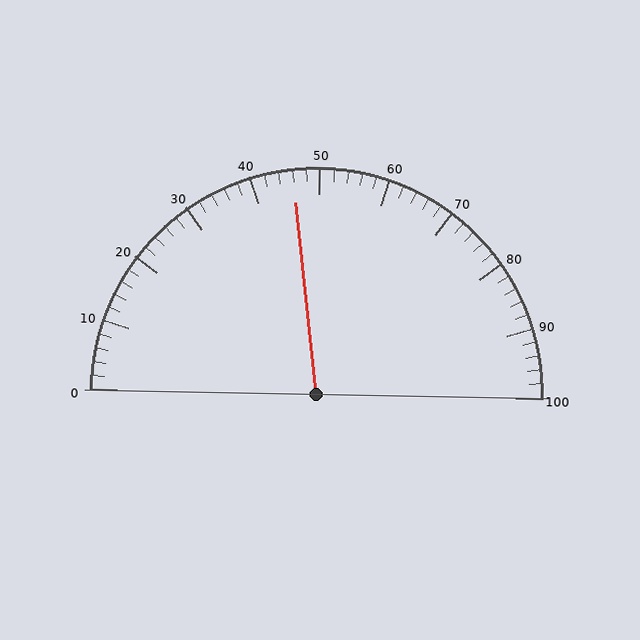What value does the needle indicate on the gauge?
The needle indicates approximately 46.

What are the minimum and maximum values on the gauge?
The gauge ranges from 0 to 100.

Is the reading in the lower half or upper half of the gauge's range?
The reading is in the lower half of the range (0 to 100).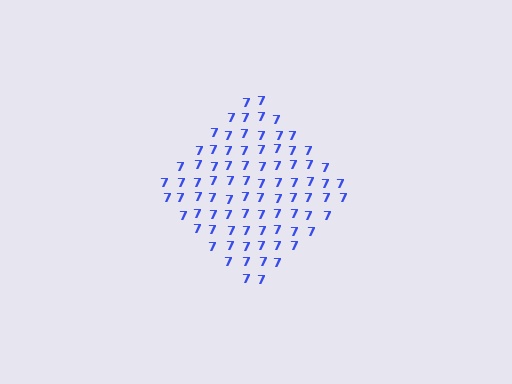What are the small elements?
The small elements are digit 7's.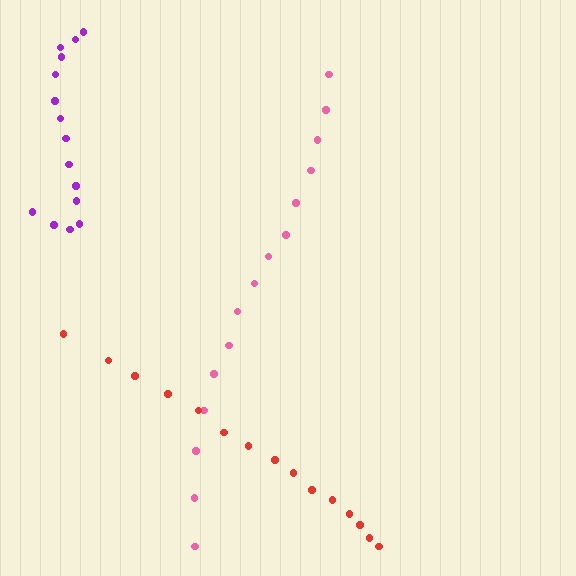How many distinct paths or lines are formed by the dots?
There are 3 distinct paths.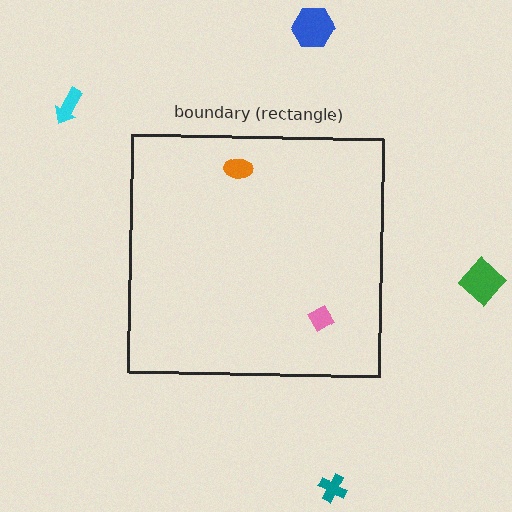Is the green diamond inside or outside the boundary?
Outside.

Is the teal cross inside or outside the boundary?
Outside.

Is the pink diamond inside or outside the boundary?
Inside.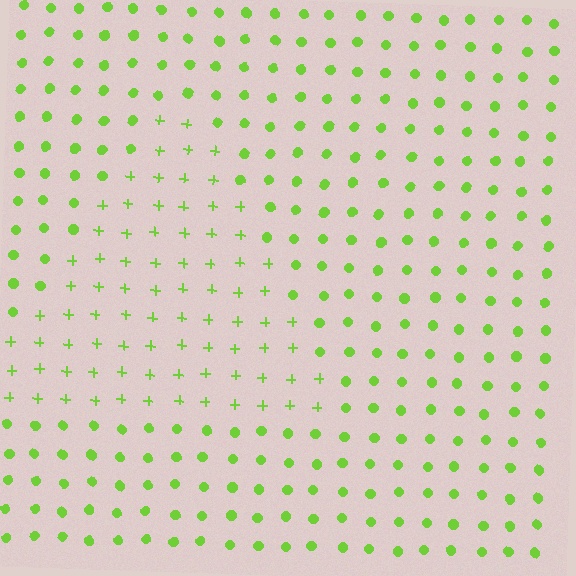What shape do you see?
I see a triangle.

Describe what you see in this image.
The image is filled with small lime elements arranged in a uniform grid. A triangle-shaped region contains plus signs, while the surrounding area contains circles. The boundary is defined purely by the change in element shape.